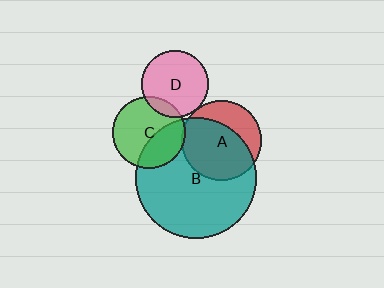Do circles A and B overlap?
Yes.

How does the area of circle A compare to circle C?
Approximately 1.2 times.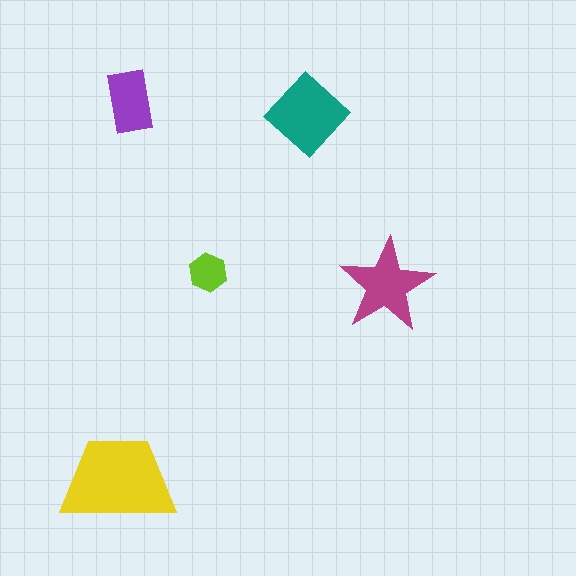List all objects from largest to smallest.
The yellow trapezoid, the teal diamond, the magenta star, the purple rectangle, the lime hexagon.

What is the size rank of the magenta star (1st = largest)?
3rd.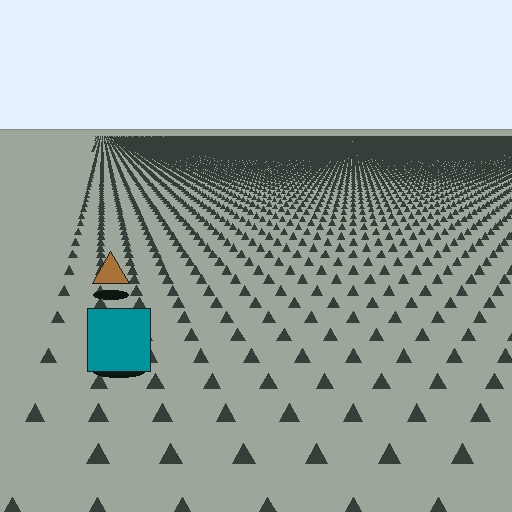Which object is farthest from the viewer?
The brown triangle is farthest from the viewer. It appears smaller and the ground texture around it is denser.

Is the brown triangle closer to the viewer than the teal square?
No. The teal square is closer — you can tell from the texture gradient: the ground texture is coarser near it.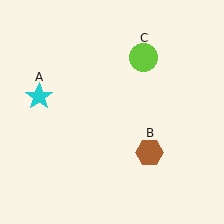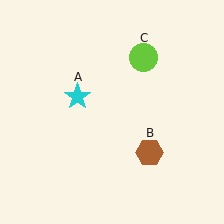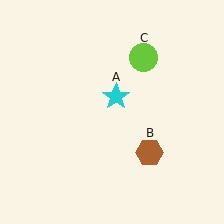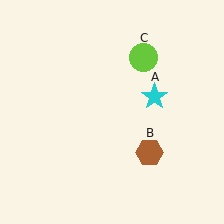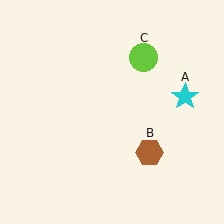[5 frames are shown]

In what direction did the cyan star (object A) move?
The cyan star (object A) moved right.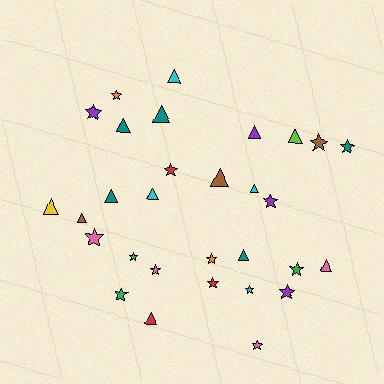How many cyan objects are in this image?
There are 4 cyan objects.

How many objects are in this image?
There are 30 objects.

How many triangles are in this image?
There are 14 triangles.